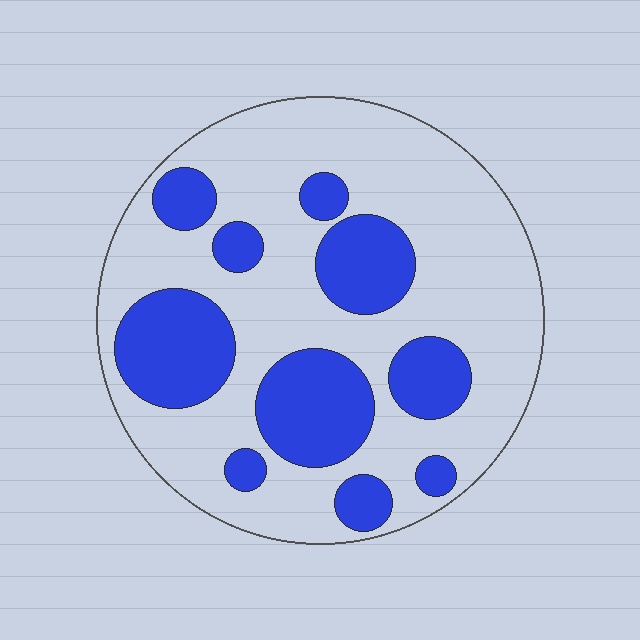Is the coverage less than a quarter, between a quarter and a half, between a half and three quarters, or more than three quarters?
Between a quarter and a half.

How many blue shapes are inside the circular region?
10.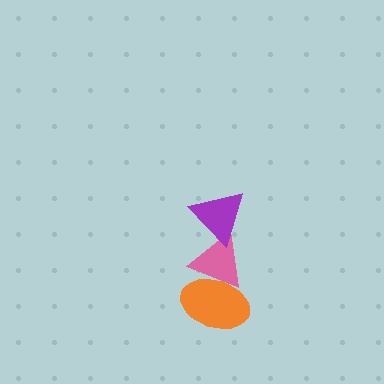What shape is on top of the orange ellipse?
The pink triangle is on top of the orange ellipse.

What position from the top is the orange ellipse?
The orange ellipse is 3rd from the top.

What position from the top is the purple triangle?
The purple triangle is 1st from the top.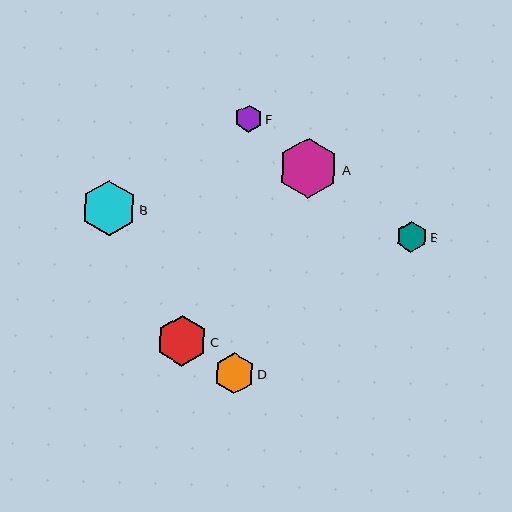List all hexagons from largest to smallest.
From largest to smallest: A, B, C, D, E, F.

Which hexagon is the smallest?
Hexagon F is the smallest with a size of approximately 28 pixels.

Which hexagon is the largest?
Hexagon A is the largest with a size of approximately 60 pixels.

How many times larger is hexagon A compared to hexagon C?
Hexagon A is approximately 1.2 times the size of hexagon C.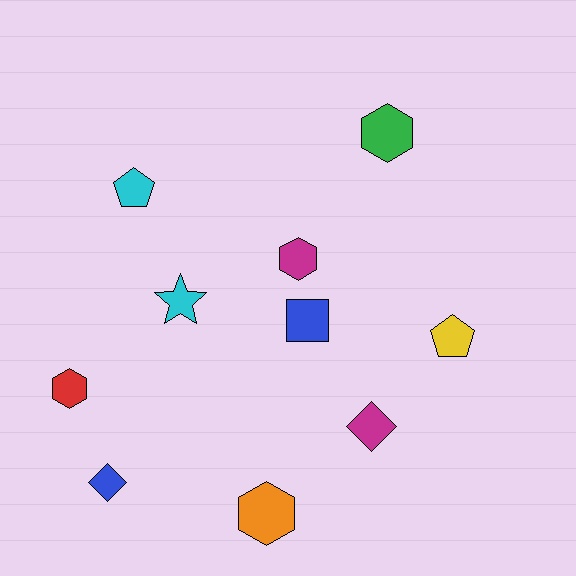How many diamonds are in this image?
There are 2 diamonds.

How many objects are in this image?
There are 10 objects.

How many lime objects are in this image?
There are no lime objects.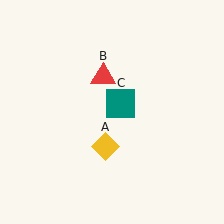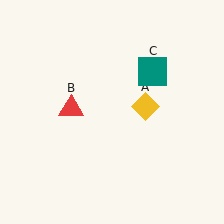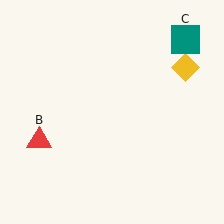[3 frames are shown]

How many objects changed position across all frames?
3 objects changed position: yellow diamond (object A), red triangle (object B), teal square (object C).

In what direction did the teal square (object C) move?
The teal square (object C) moved up and to the right.